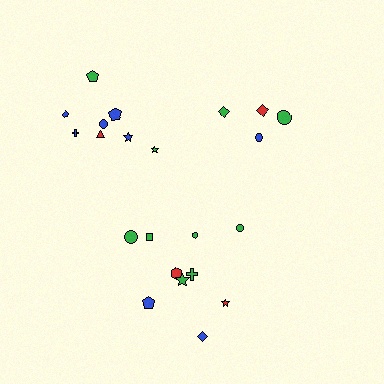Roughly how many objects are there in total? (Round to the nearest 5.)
Roughly 20 objects in total.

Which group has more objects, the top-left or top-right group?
The top-left group.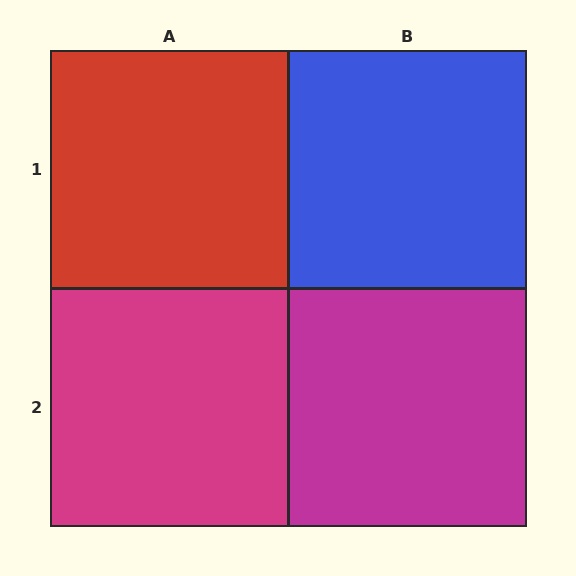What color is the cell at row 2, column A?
Magenta.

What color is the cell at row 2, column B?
Magenta.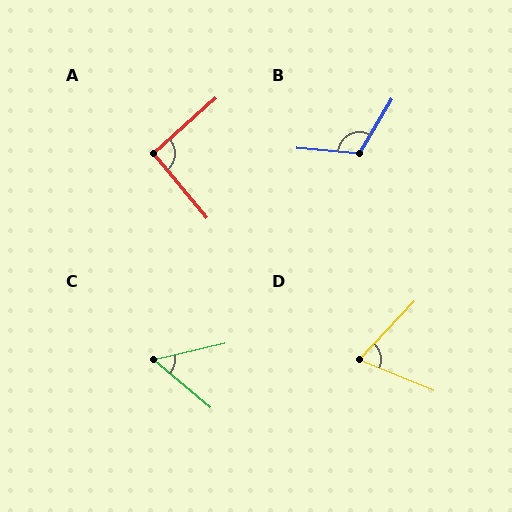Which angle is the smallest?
C, at approximately 54 degrees.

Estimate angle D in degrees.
Approximately 69 degrees.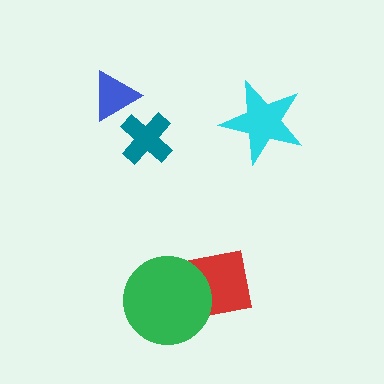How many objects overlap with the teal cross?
0 objects overlap with the teal cross.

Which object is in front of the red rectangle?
The green circle is in front of the red rectangle.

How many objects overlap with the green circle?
1 object overlaps with the green circle.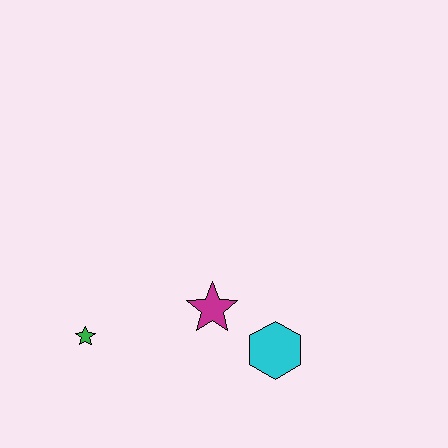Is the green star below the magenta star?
Yes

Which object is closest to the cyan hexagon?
The magenta star is closest to the cyan hexagon.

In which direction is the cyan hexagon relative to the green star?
The cyan hexagon is to the right of the green star.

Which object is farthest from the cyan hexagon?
The green star is farthest from the cyan hexagon.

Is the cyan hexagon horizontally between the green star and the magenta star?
No